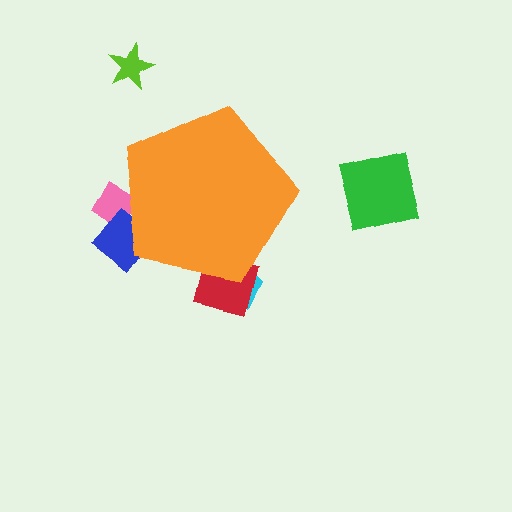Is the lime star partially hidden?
No, the lime star is fully visible.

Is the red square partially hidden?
Yes, the red square is partially hidden behind the orange pentagon.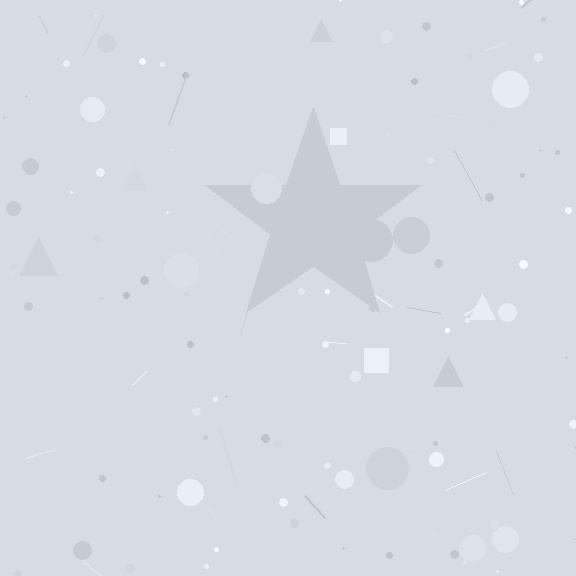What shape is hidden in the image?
A star is hidden in the image.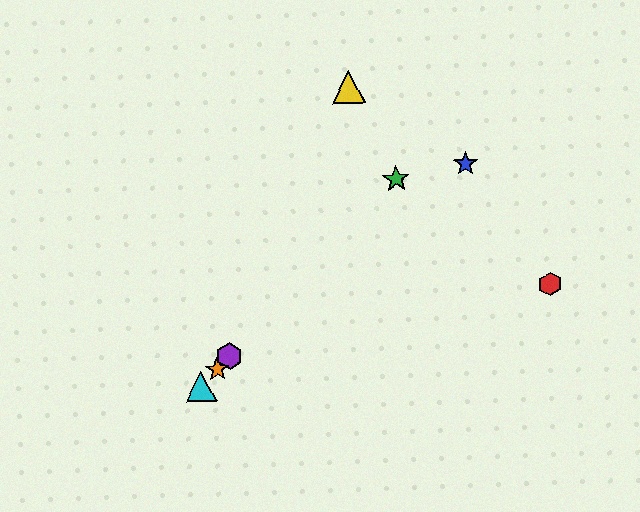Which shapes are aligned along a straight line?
The green star, the purple hexagon, the orange star, the cyan triangle are aligned along a straight line.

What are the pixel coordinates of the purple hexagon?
The purple hexagon is at (230, 356).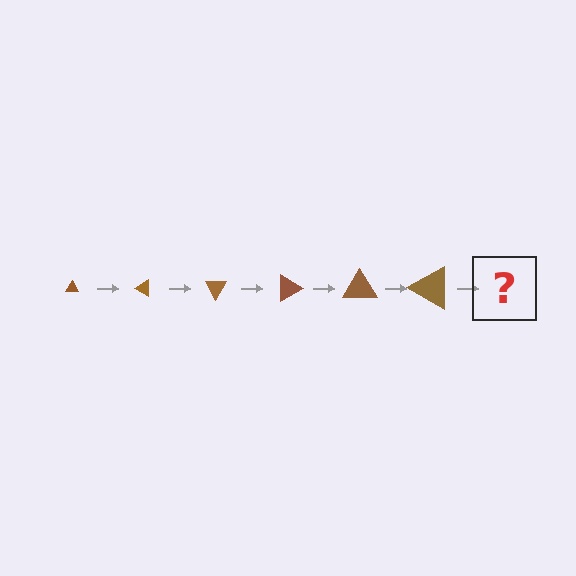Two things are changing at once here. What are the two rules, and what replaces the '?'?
The two rules are that the triangle grows larger each step and it rotates 30 degrees each step. The '?' should be a triangle, larger than the previous one and rotated 180 degrees from the start.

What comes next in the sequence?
The next element should be a triangle, larger than the previous one and rotated 180 degrees from the start.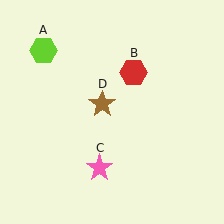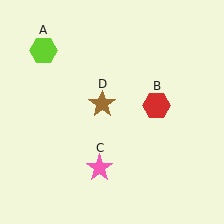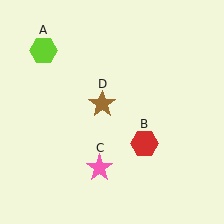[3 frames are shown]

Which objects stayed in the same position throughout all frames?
Lime hexagon (object A) and pink star (object C) and brown star (object D) remained stationary.